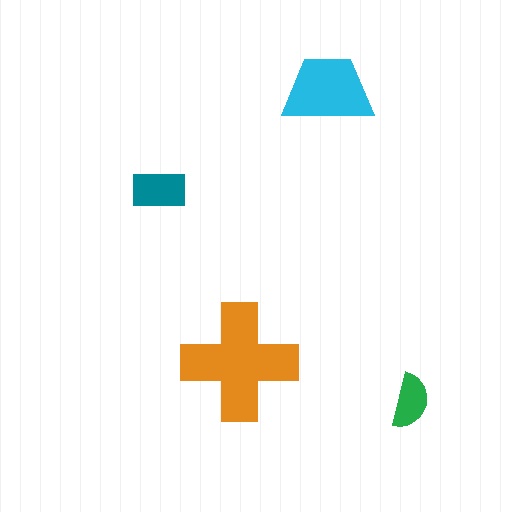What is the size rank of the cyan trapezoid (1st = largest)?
2nd.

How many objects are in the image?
There are 4 objects in the image.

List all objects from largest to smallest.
The orange cross, the cyan trapezoid, the teal rectangle, the green semicircle.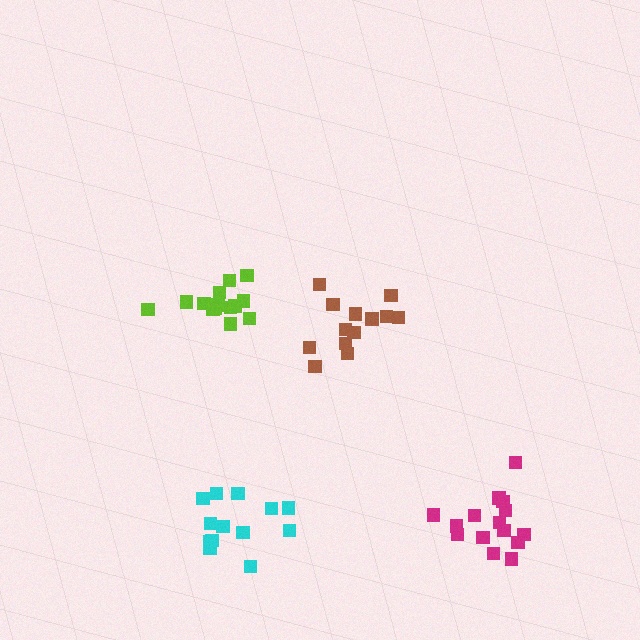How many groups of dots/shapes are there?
There are 4 groups.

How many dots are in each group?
Group 1: 14 dots, Group 2: 14 dots, Group 3: 13 dots, Group 4: 15 dots (56 total).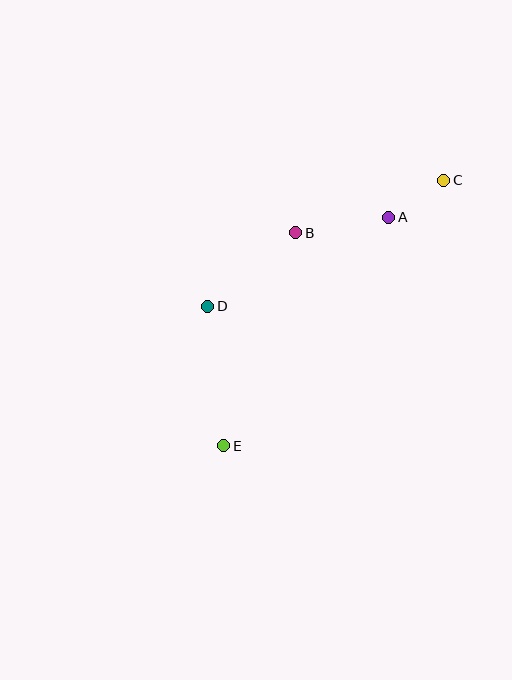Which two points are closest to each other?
Points A and C are closest to each other.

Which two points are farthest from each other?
Points C and E are farthest from each other.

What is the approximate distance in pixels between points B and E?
The distance between B and E is approximately 225 pixels.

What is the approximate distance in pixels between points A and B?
The distance between A and B is approximately 94 pixels.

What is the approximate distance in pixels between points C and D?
The distance between C and D is approximately 267 pixels.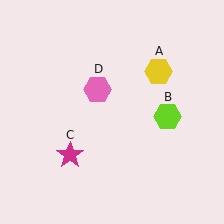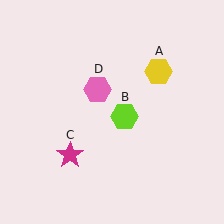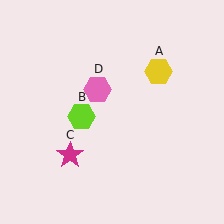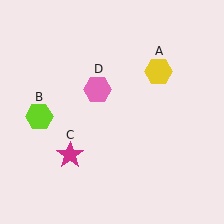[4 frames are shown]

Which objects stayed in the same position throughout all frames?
Yellow hexagon (object A) and magenta star (object C) and pink hexagon (object D) remained stationary.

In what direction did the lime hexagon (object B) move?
The lime hexagon (object B) moved left.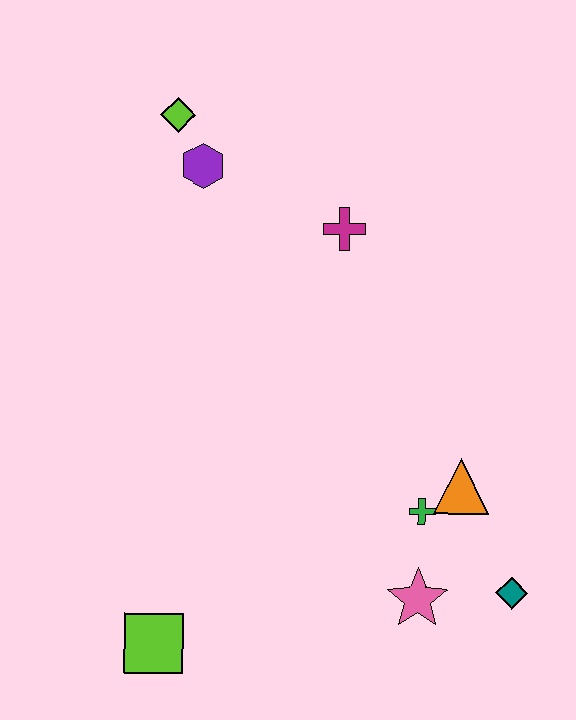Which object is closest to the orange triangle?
The green cross is closest to the orange triangle.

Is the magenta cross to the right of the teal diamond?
No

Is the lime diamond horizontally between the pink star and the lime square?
Yes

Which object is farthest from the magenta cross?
The lime square is farthest from the magenta cross.